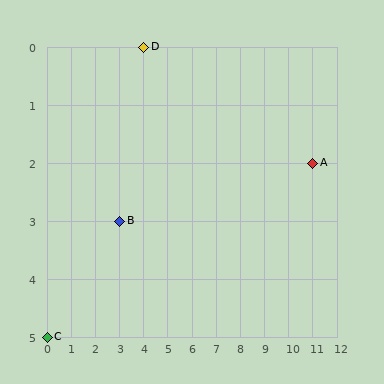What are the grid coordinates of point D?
Point D is at grid coordinates (4, 0).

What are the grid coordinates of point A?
Point A is at grid coordinates (11, 2).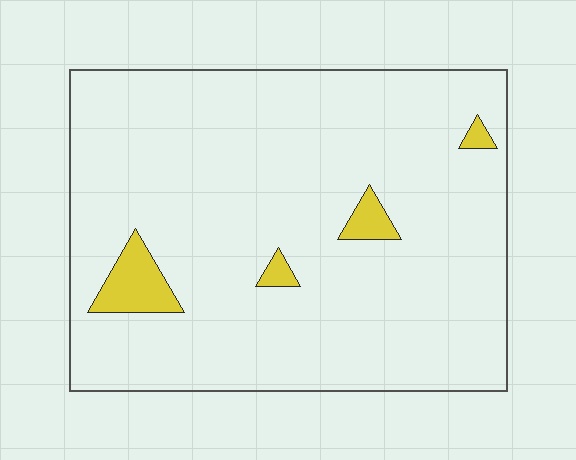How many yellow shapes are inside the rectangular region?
4.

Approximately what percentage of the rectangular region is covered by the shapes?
Approximately 5%.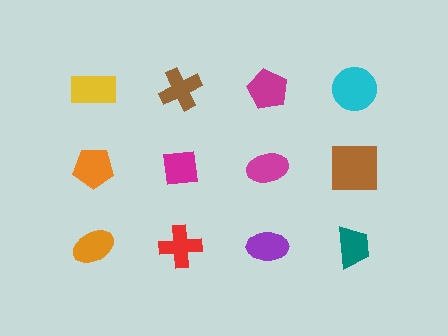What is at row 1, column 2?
A brown cross.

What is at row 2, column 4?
A brown square.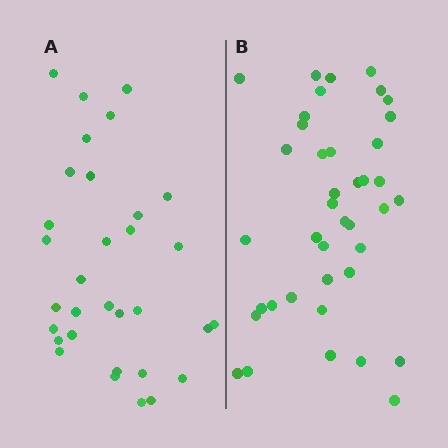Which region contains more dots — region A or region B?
Region B (the right region) has more dots.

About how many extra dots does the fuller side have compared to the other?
Region B has roughly 8 or so more dots than region A.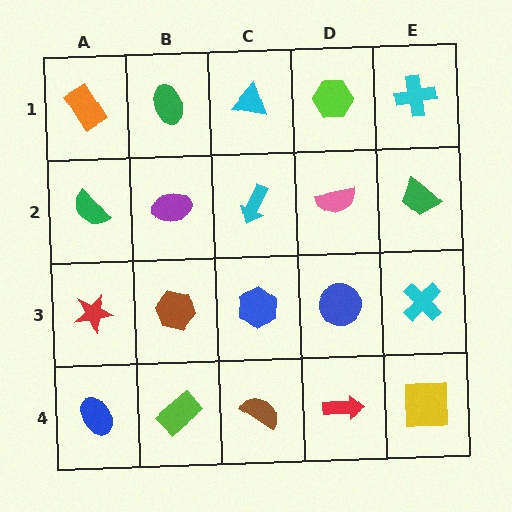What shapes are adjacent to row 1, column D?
A pink semicircle (row 2, column D), a cyan triangle (row 1, column C), a cyan cross (row 1, column E).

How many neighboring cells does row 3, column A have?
3.